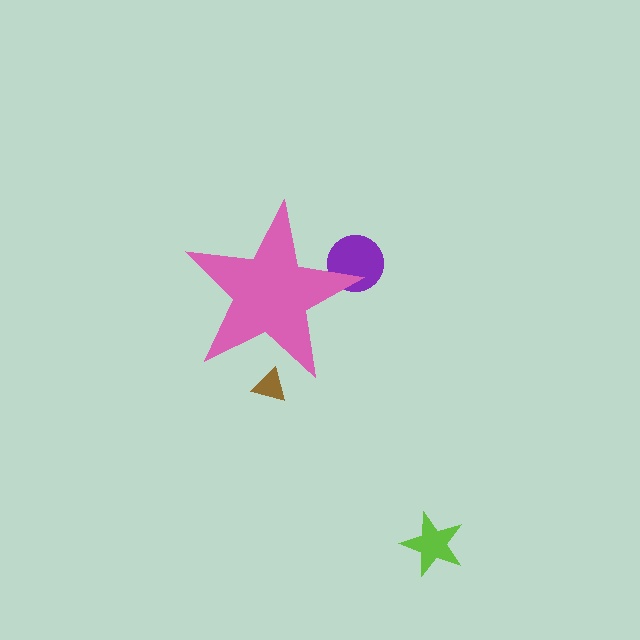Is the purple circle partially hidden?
Yes, the purple circle is partially hidden behind the pink star.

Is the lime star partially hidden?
No, the lime star is fully visible.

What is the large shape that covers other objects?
A pink star.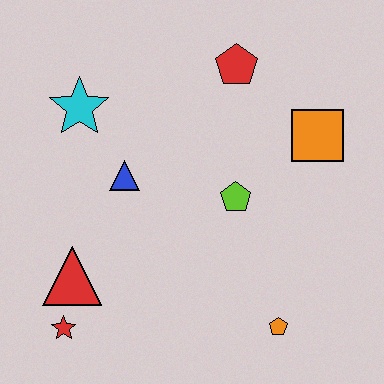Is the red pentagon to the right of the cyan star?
Yes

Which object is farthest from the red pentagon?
The red star is farthest from the red pentagon.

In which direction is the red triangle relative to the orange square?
The red triangle is to the left of the orange square.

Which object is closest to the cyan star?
The blue triangle is closest to the cyan star.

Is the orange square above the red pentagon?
No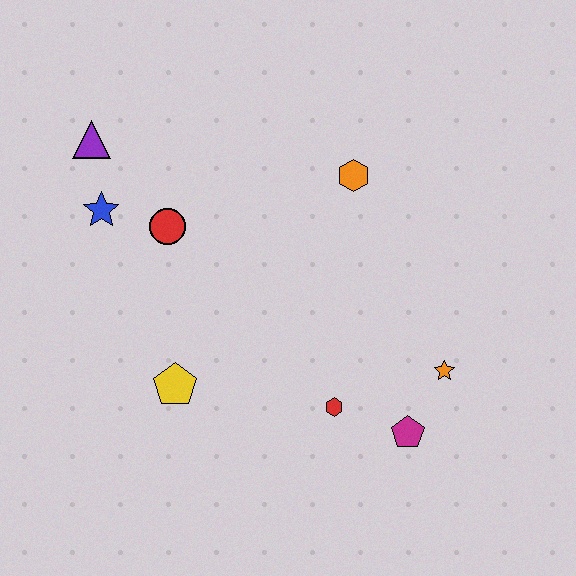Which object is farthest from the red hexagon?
The purple triangle is farthest from the red hexagon.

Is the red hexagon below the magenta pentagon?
No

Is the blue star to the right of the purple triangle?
Yes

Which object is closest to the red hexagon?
The magenta pentagon is closest to the red hexagon.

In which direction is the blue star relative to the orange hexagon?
The blue star is to the left of the orange hexagon.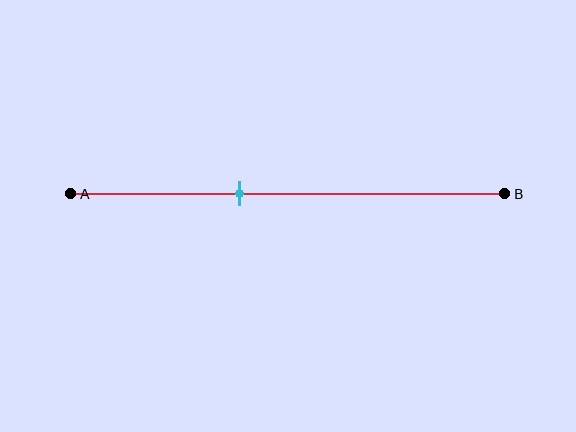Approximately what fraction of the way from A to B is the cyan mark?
The cyan mark is approximately 40% of the way from A to B.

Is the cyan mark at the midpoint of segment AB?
No, the mark is at about 40% from A, not at the 50% midpoint.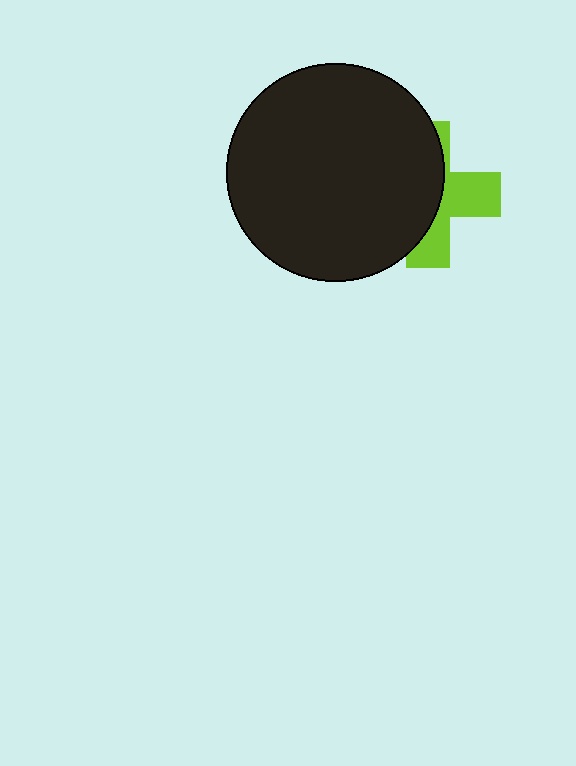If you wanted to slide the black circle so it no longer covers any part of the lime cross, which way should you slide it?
Slide it left — that is the most direct way to separate the two shapes.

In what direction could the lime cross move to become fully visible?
The lime cross could move right. That would shift it out from behind the black circle entirely.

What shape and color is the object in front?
The object in front is a black circle.